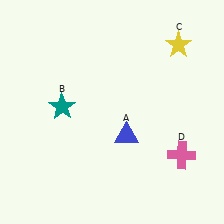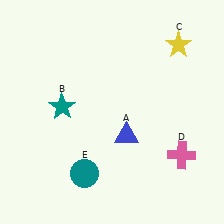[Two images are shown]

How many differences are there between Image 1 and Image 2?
There is 1 difference between the two images.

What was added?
A teal circle (E) was added in Image 2.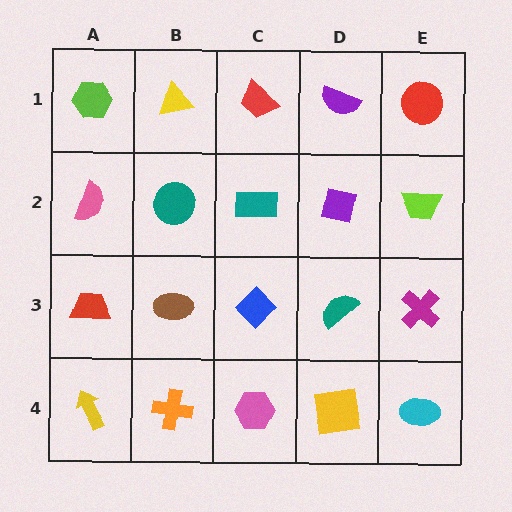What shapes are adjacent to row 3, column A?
A pink semicircle (row 2, column A), a yellow arrow (row 4, column A), a brown ellipse (row 3, column B).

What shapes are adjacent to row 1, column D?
A purple square (row 2, column D), a red trapezoid (row 1, column C), a red circle (row 1, column E).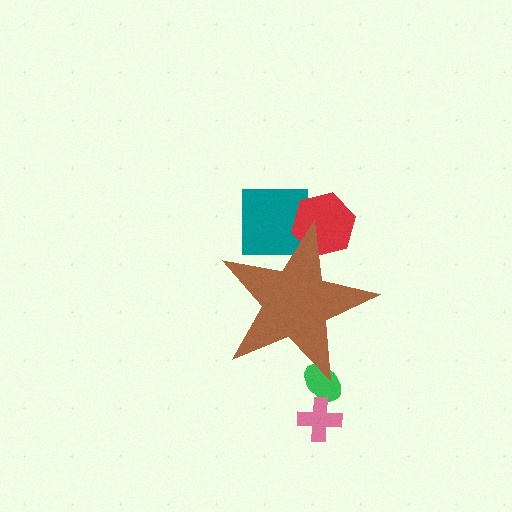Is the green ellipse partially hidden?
Yes, the green ellipse is partially hidden behind the brown star.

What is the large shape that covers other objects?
A brown star.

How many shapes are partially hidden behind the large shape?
3 shapes are partially hidden.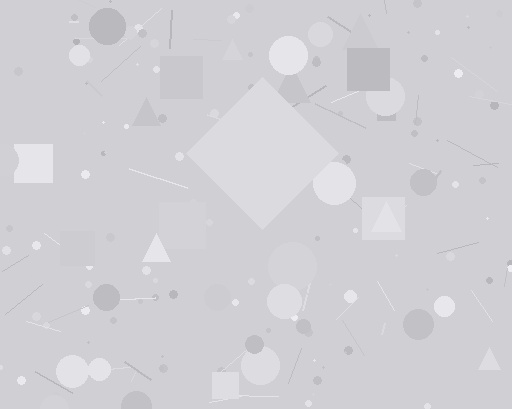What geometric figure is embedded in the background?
A diamond is embedded in the background.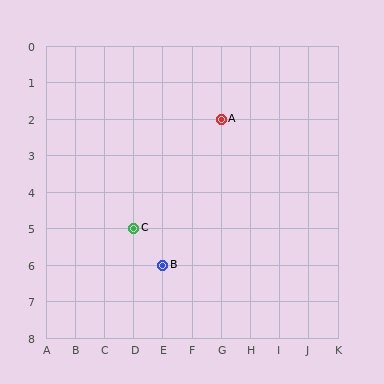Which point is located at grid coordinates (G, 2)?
Point A is at (G, 2).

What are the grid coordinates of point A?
Point A is at grid coordinates (G, 2).